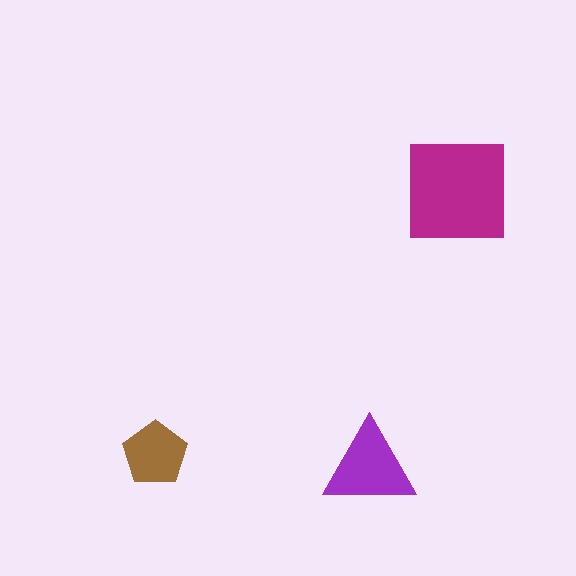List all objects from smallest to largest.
The brown pentagon, the purple triangle, the magenta square.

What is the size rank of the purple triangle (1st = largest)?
2nd.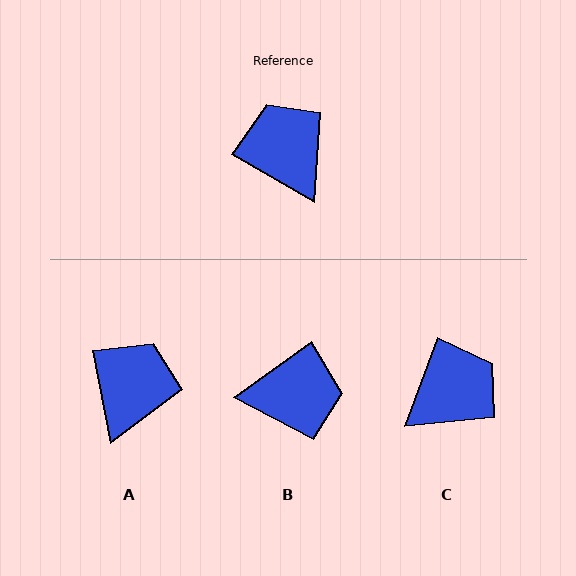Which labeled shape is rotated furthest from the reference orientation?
B, about 114 degrees away.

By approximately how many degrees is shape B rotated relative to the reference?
Approximately 114 degrees clockwise.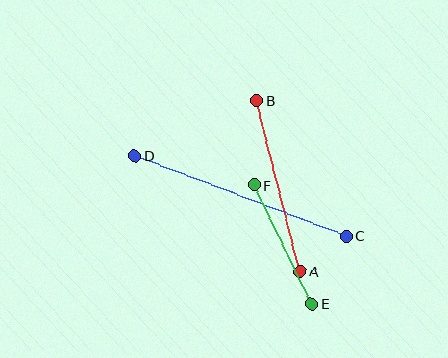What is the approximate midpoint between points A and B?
The midpoint is at approximately (278, 186) pixels.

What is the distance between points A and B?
The distance is approximately 176 pixels.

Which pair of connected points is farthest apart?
Points C and D are farthest apart.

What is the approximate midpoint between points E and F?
The midpoint is at approximately (283, 244) pixels.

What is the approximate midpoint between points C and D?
The midpoint is at approximately (240, 196) pixels.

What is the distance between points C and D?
The distance is approximately 227 pixels.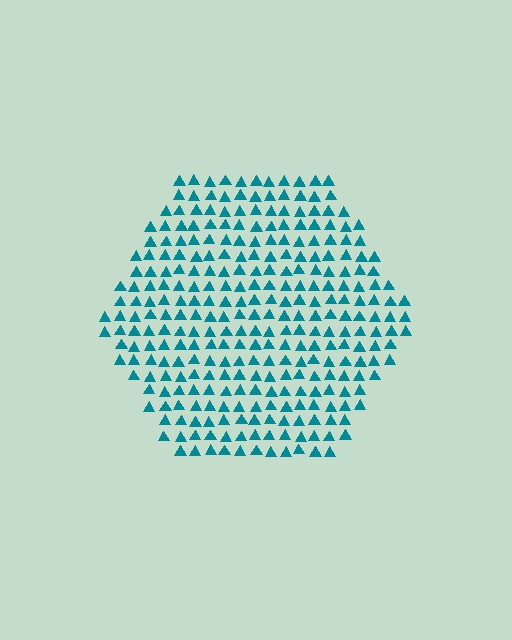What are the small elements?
The small elements are triangles.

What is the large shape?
The large shape is a hexagon.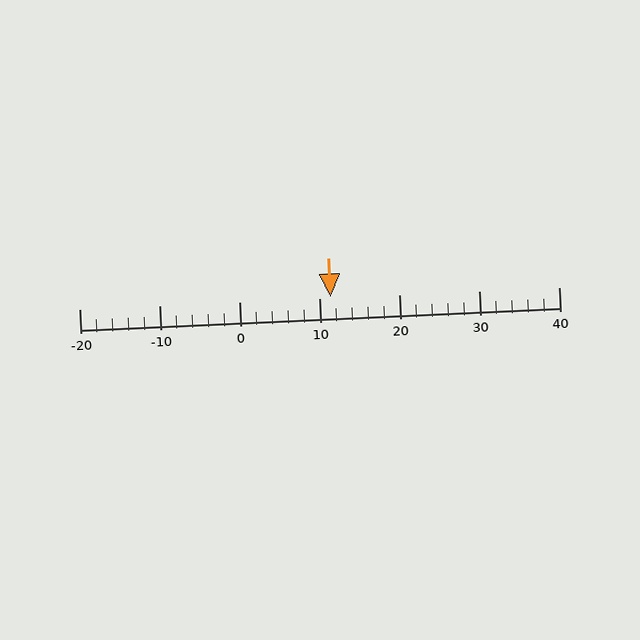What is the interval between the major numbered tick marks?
The major tick marks are spaced 10 units apart.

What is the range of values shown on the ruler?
The ruler shows values from -20 to 40.